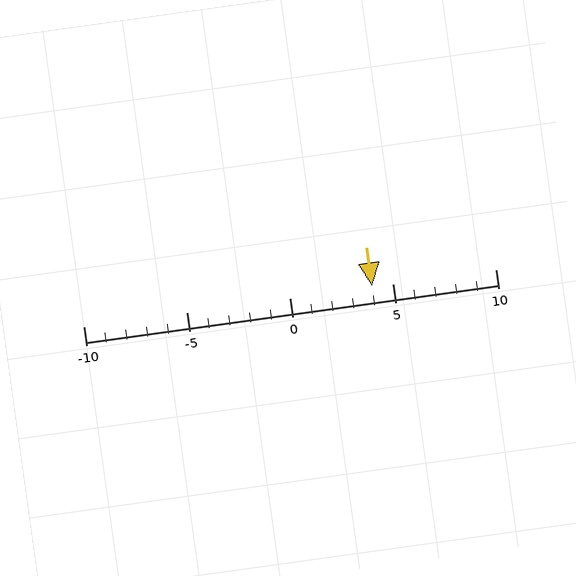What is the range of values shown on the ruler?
The ruler shows values from -10 to 10.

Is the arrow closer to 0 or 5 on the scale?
The arrow is closer to 5.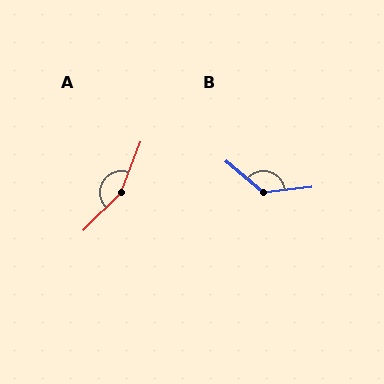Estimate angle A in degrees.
Approximately 156 degrees.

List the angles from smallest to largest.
B (133°), A (156°).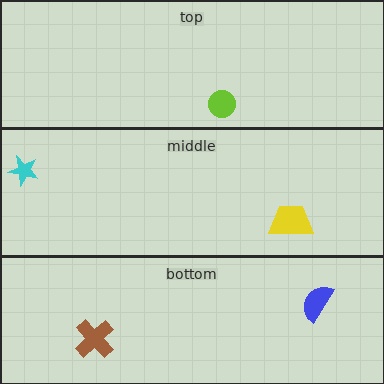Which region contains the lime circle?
The top region.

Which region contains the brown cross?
The bottom region.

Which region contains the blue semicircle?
The bottom region.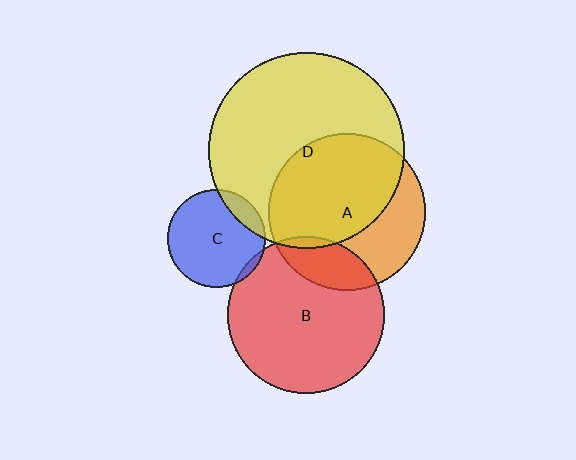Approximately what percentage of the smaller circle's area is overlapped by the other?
Approximately 15%.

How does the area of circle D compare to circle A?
Approximately 1.6 times.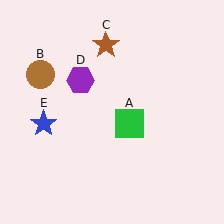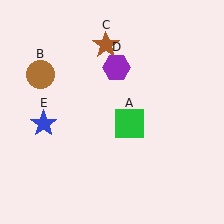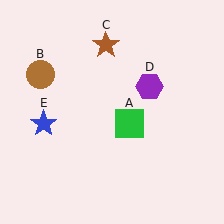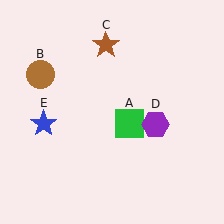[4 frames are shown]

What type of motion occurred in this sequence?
The purple hexagon (object D) rotated clockwise around the center of the scene.